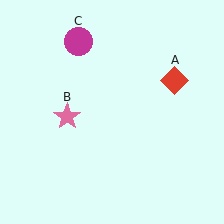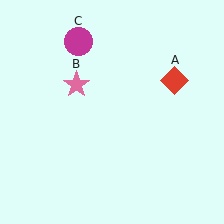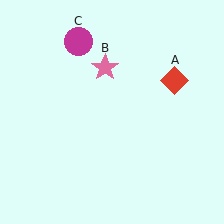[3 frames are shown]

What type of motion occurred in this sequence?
The pink star (object B) rotated clockwise around the center of the scene.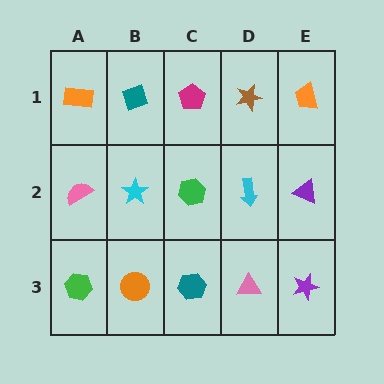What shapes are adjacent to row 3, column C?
A green hexagon (row 2, column C), an orange circle (row 3, column B), a pink triangle (row 3, column D).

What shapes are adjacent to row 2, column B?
A teal diamond (row 1, column B), an orange circle (row 3, column B), a pink semicircle (row 2, column A), a green hexagon (row 2, column C).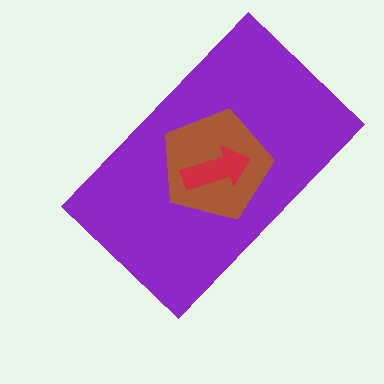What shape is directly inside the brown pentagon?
The red arrow.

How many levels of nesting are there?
3.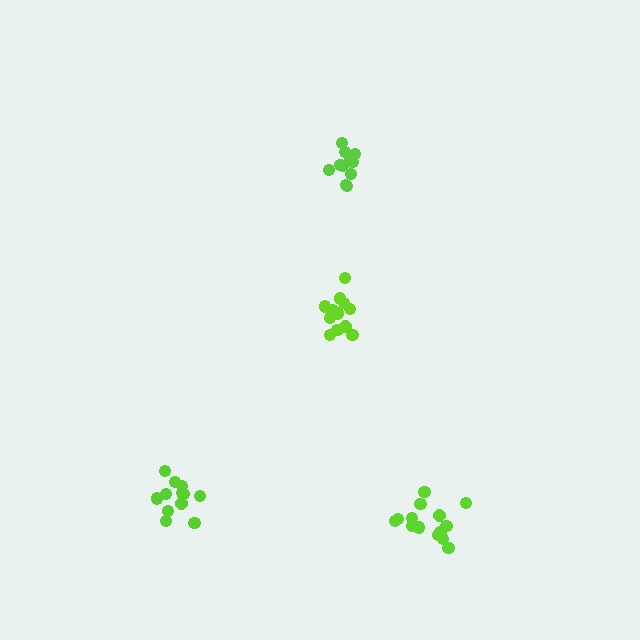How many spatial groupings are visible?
There are 4 spatial groupings.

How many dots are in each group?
Group 1: 13 dots, Group 2: 12 dots, Group 3: 11 dots, Group 4: 14 dots (50 total).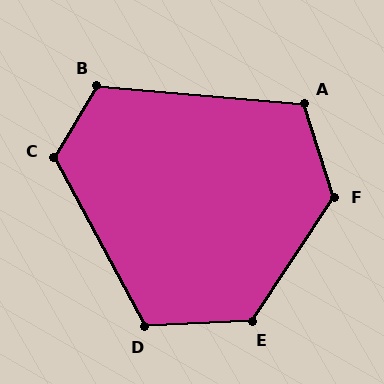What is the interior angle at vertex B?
Approximately 116 degrees (obtuse).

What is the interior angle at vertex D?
Approximately 115 degrees (obtuse).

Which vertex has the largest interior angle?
F, at approximately 128 degrees.